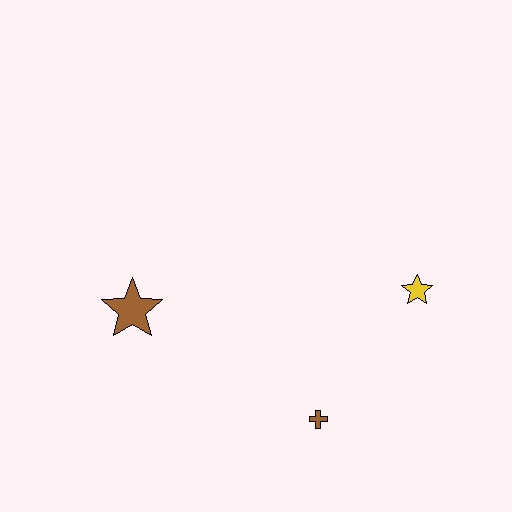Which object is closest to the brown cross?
The yellow star is closest to the brown cross.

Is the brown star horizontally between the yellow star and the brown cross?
No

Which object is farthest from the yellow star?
The brown star is farthest from the yellow star.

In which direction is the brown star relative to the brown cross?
The brown star is to the left of the brown cross.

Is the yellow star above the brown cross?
Yes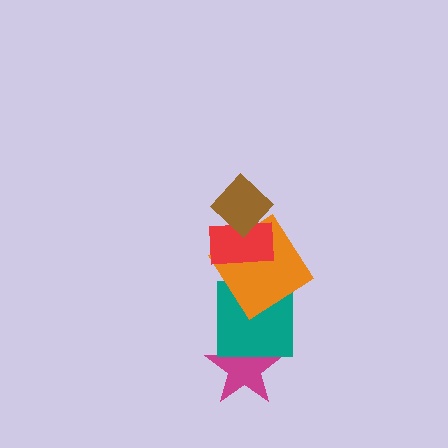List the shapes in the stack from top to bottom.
From top to bottom: the brown diamond, the red rectangle, the orange diamond, the teal square, the magenta star.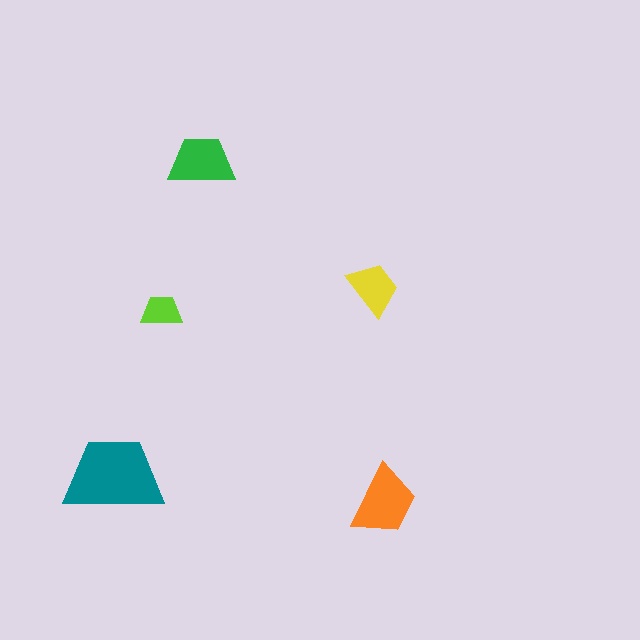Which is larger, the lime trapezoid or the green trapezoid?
The green one.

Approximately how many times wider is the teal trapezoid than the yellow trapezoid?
About 2 times wider.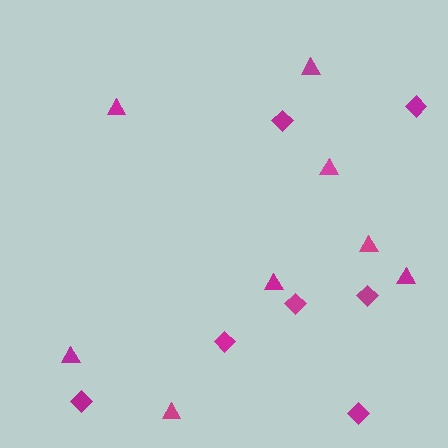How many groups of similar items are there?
There are 2 groups: one group of diamonds (7) and one group of triangles (8).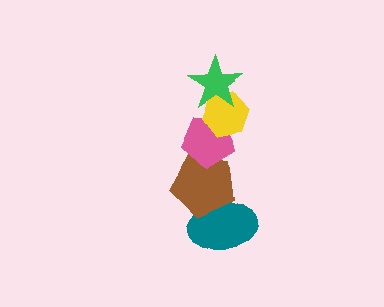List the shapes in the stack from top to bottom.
From top to bottom: the green star, the yellow hexagon, the pink pentagon, the brown pentagon, the teal ellipse.